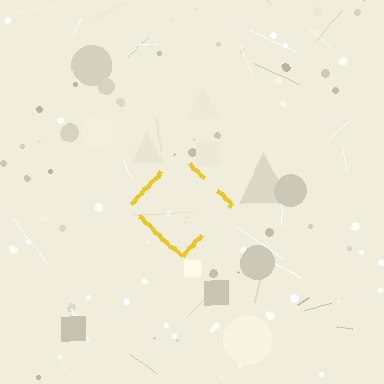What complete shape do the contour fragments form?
The contour fragments form a diamond.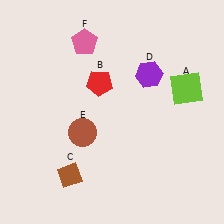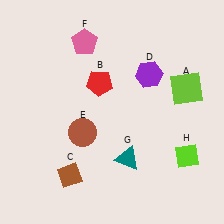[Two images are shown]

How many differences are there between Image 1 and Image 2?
There are 2 differences between the two images.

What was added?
A teal triangle (G), a lime diamond (H) were added in Image 2.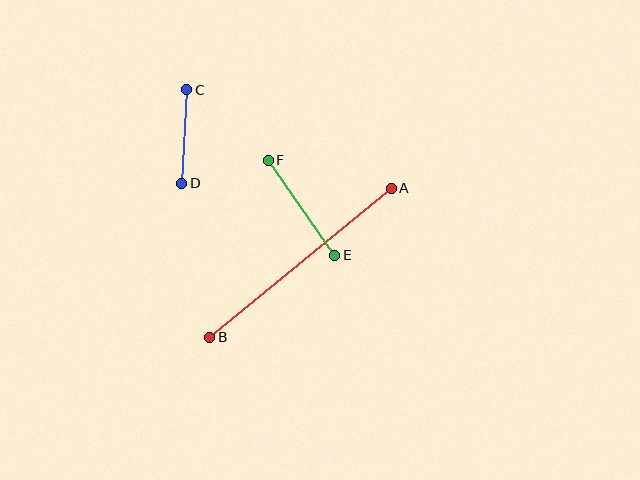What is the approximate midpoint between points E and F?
The midpoint is at approximately (301, 208) pixels.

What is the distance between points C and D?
The distance is approximately 94 pixels.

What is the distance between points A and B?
The distance is approximately 235 pixels.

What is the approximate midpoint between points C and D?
The midpoint is at approximately (184, 136) pixels.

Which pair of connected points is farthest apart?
Points A and B are farthest apart.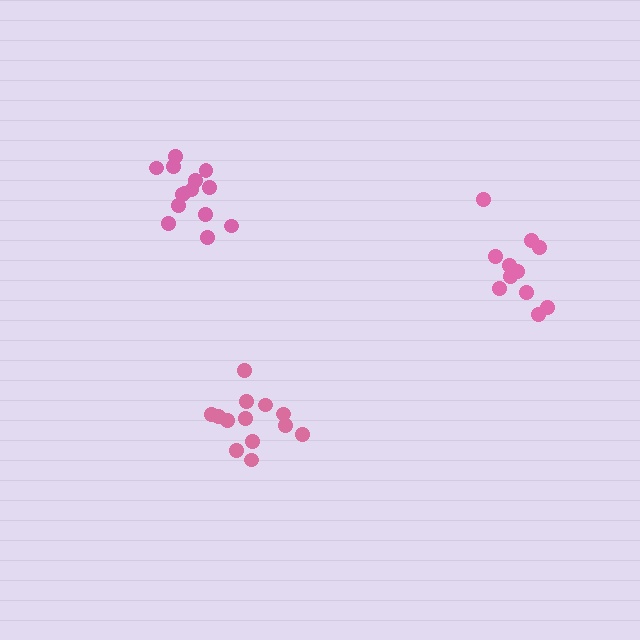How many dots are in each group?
Group 1: 11 dots, Group 2: 14 dots, Group 3: 13 dots (38 total).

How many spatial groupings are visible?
There are 3 spatial groupings.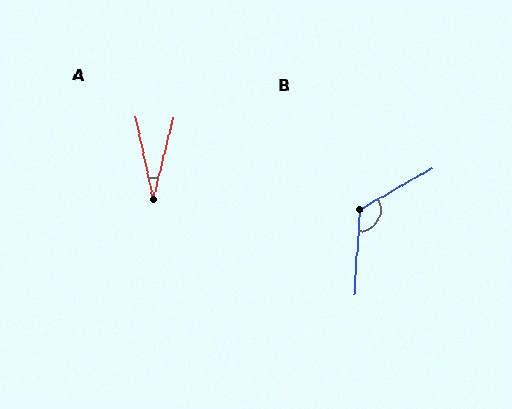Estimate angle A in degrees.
Approximately 26 degrees.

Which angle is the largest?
B, at approximately 123 degrees.